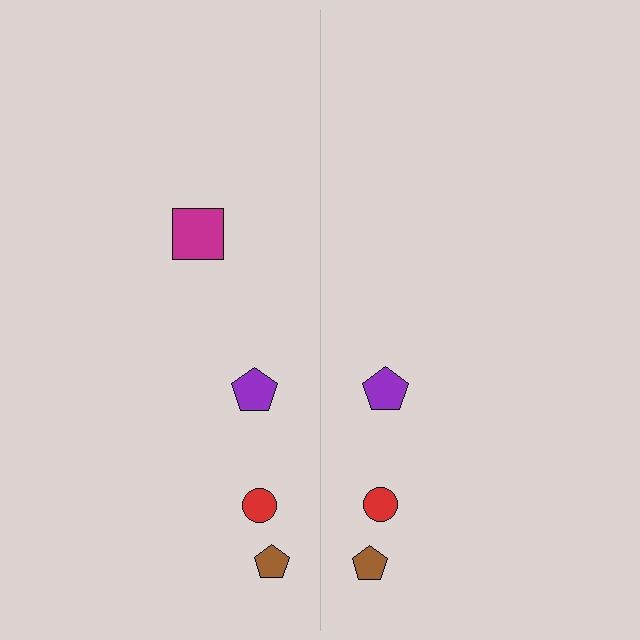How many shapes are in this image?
There are 7 shapes in this image.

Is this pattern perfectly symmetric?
No, the pattern is not perfectly symmetric. A magenta square is missing from the right side.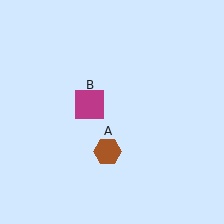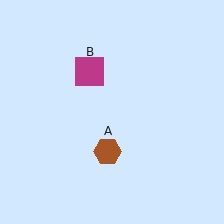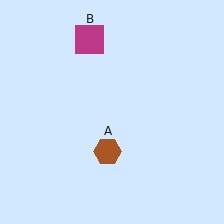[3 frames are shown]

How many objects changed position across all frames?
1 object changed position: magenta square (object B).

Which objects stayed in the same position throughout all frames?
Brown hexagon (object A) remained stationary.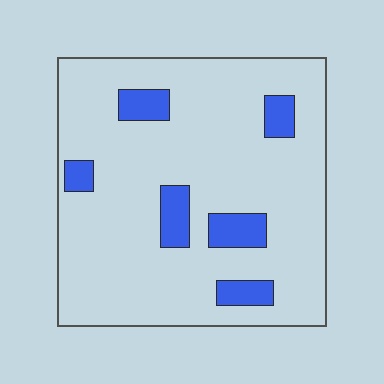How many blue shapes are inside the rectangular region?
6.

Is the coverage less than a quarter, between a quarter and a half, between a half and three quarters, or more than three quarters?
Less than a quarter.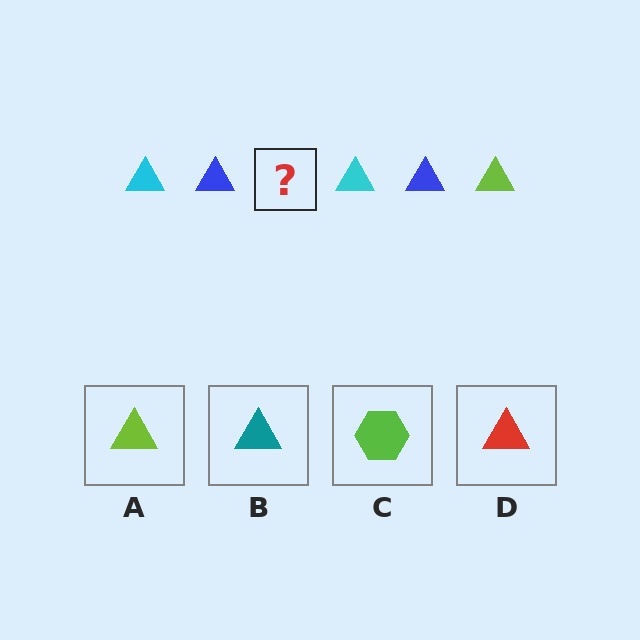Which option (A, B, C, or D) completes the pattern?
A.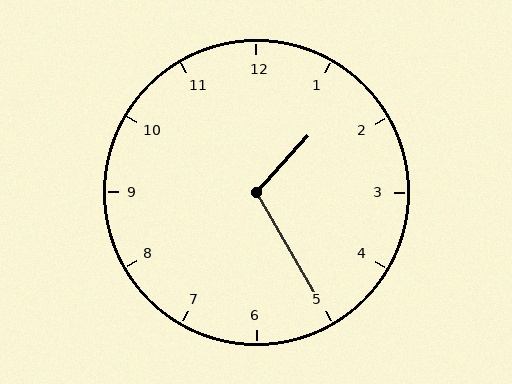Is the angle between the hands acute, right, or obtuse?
It is obtuse.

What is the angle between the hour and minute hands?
Approximately 108 degrees.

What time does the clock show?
1:25.